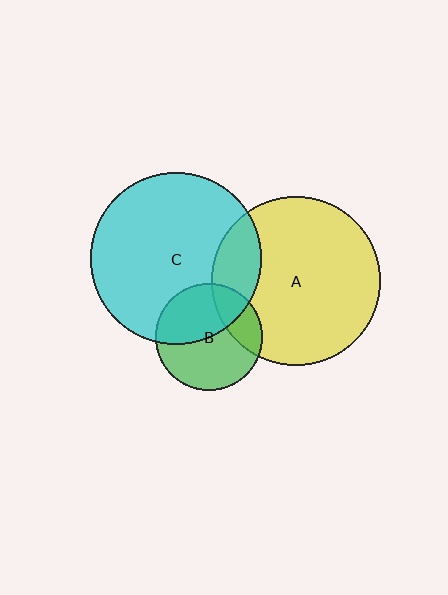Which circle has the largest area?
Circle C (cyan).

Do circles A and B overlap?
Yes.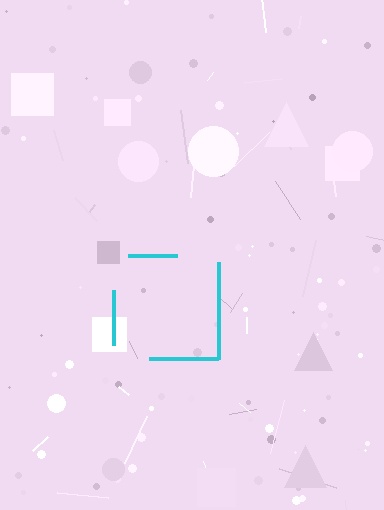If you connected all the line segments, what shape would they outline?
They would outline a square.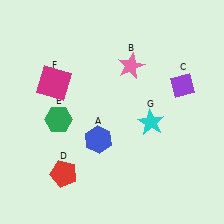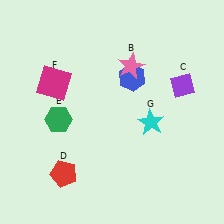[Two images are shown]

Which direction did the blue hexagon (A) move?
The blue hexagon (A) moved up.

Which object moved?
The blue hexagon (A) moved up.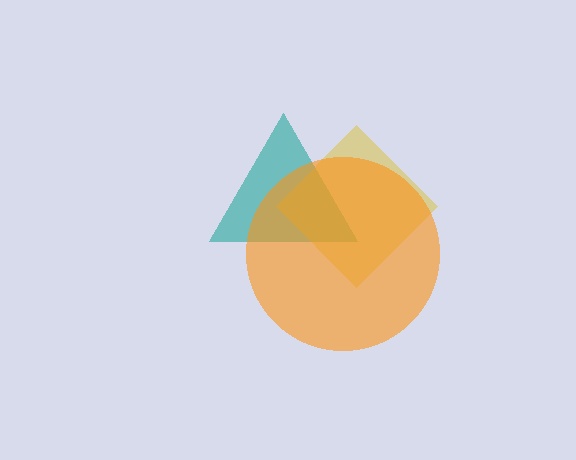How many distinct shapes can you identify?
There are 3 distinct shapes: a teal triangle, a yellow diamond, an orange circle.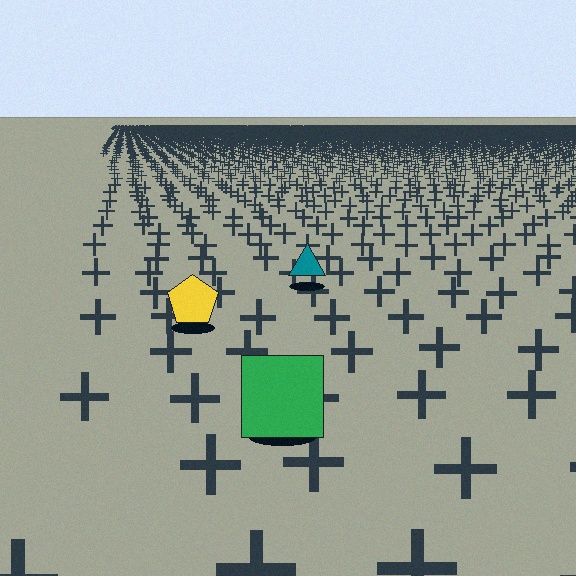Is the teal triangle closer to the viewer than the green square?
No. The green square is closer — you can tell from the texture gradient: the ground texture is coarser near it.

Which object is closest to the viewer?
The green square is closest. The texture marks near it are larger and more spread out.